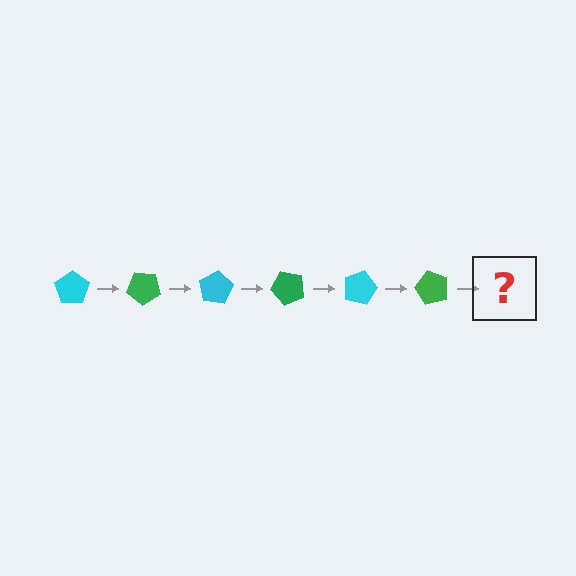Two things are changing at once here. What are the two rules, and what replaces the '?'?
The two rules are that it rotates 40 degrees each step and the color cycles through cyan and green. The '?' should be a cyan pentagon, rotated 240 degrees from the start.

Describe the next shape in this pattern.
It should be a cyan pentagon, rotated 240 degrees from the start.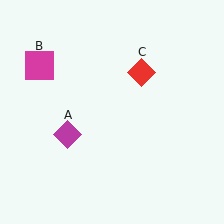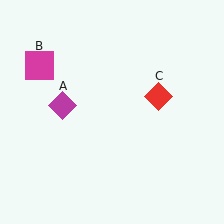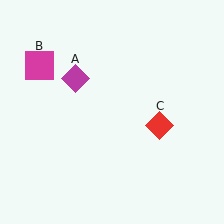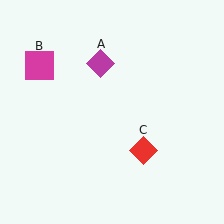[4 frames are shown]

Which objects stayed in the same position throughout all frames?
Magenta square (object B) remained stationary.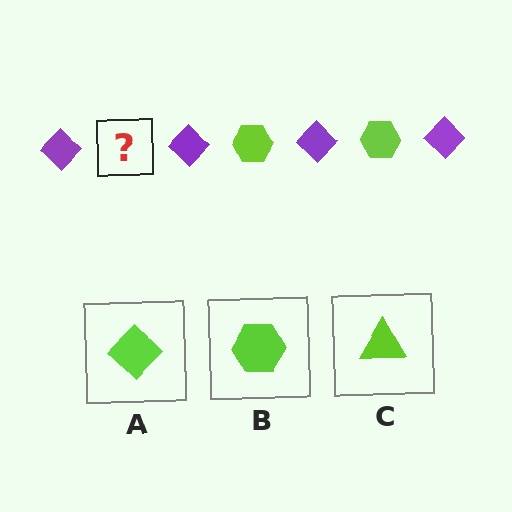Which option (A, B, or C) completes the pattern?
B.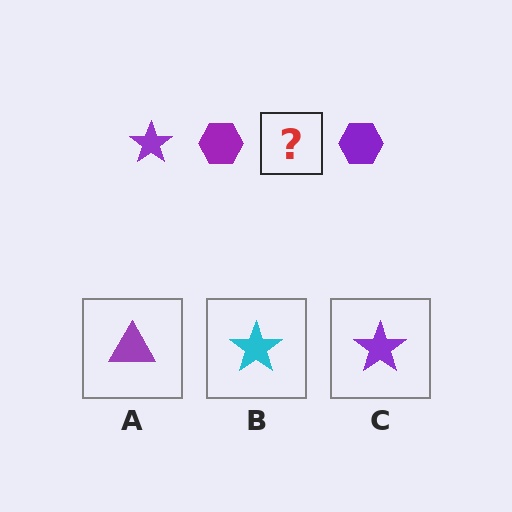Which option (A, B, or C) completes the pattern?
C.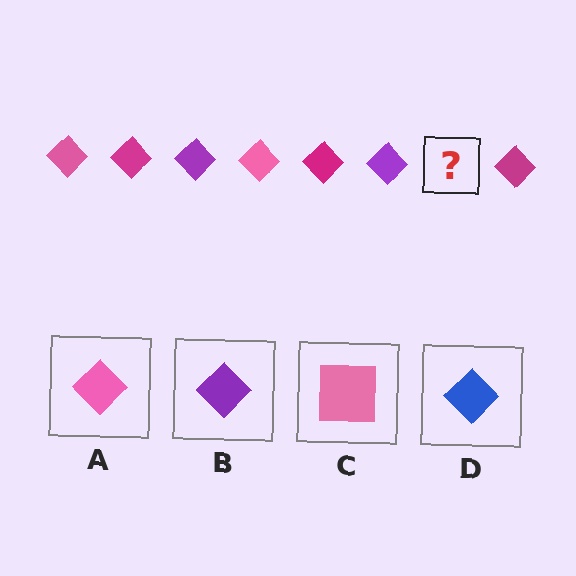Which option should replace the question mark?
Option A.